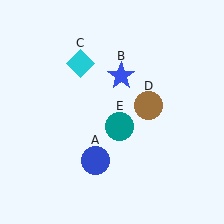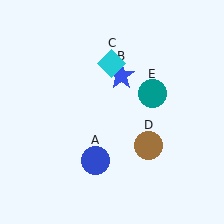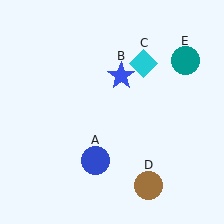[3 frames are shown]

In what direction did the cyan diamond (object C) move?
The cyan diamond (object C) moved right.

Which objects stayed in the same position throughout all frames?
Blue circle (object A) and blue star (object B) remained stationary.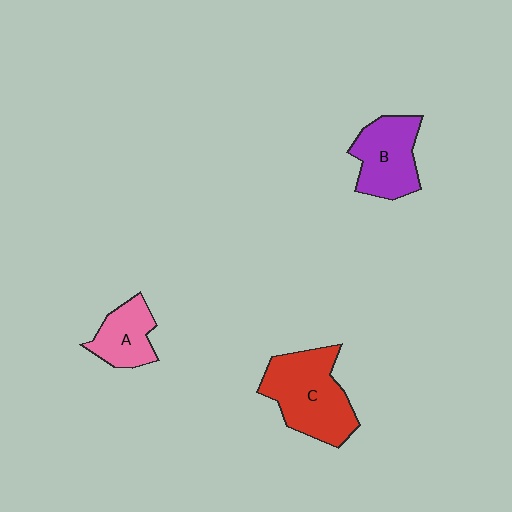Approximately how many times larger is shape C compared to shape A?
Approximately 1.8 times.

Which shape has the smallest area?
Shape A (pink).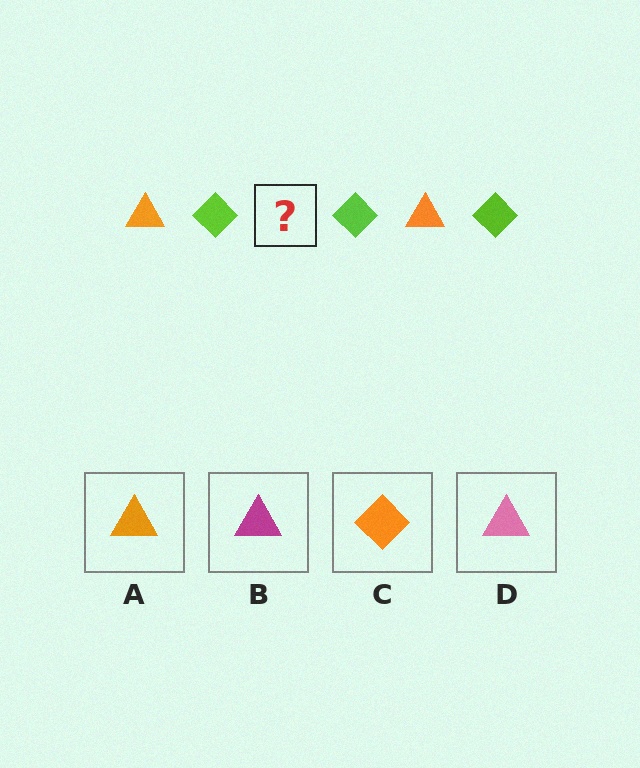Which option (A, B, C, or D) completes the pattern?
A.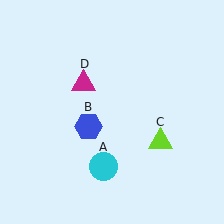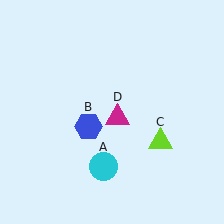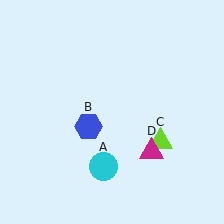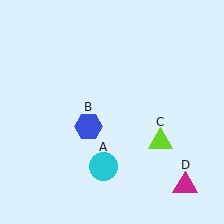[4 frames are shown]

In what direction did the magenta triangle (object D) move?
The magenta triangle (object D) moved down and to the right.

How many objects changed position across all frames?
1 object changed position: magenta triangle (object D).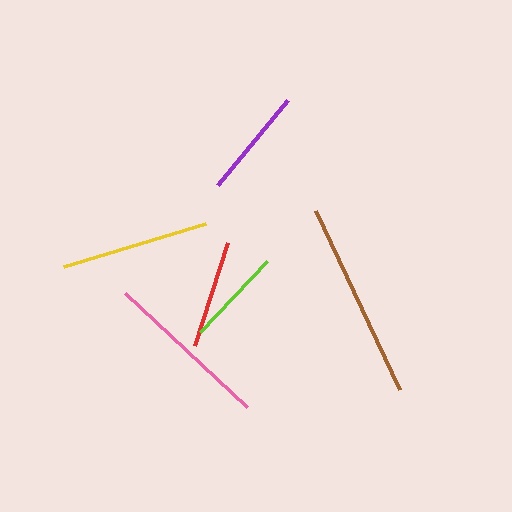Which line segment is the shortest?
The lime line is the shortest at approximately 98 pixels.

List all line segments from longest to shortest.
From longest to shortest: brown, pink, yellow, purple, red, lime.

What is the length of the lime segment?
The lime segment is approximately 98 pixels long.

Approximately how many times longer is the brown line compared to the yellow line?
The brown line is approximately 1.3 times the length of the yellow line.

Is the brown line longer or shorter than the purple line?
The brown line is longer than the purple line.